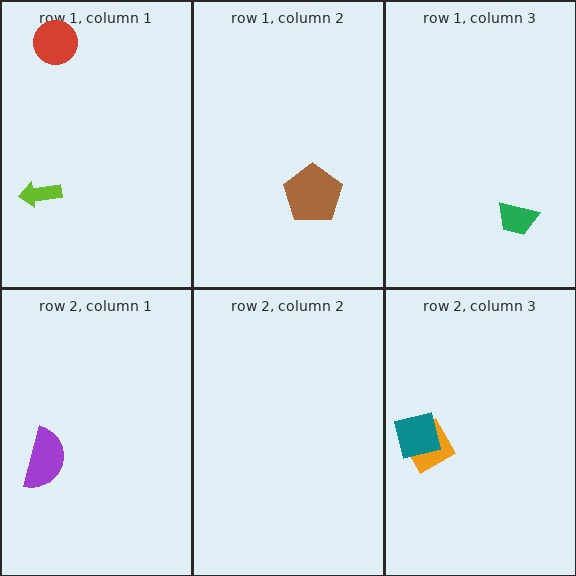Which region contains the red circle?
The row 1, column 1 region.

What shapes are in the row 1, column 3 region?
The green trapezoid.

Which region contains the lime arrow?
The row 1, column 1 region.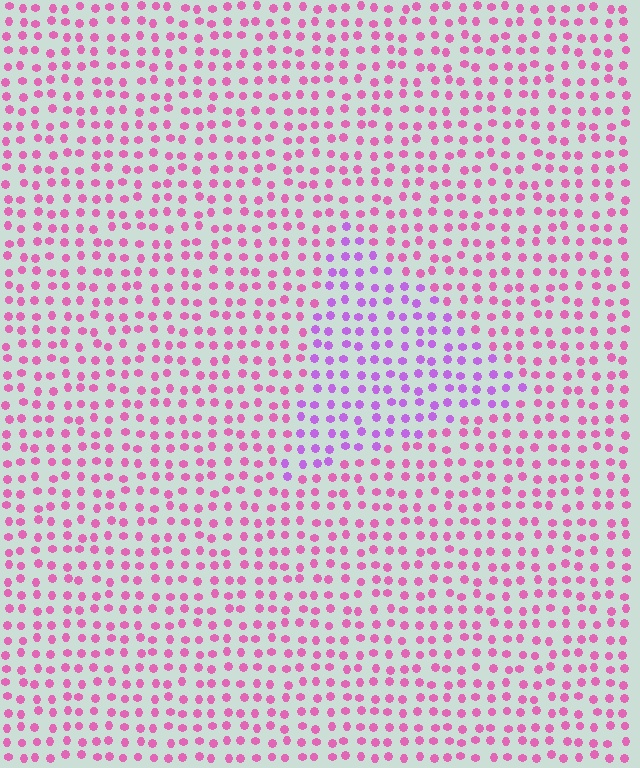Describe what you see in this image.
The image is filled with small pink elements in a uniform arrangement. A triangle-shaped region is visible where the elements are tinted to a slightly different hue, forming a subtle color boundary.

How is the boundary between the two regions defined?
The boundary is defined purely by a slight shift in hue (about 38 degrees). Spacing, size, and orientation are identical on both sides.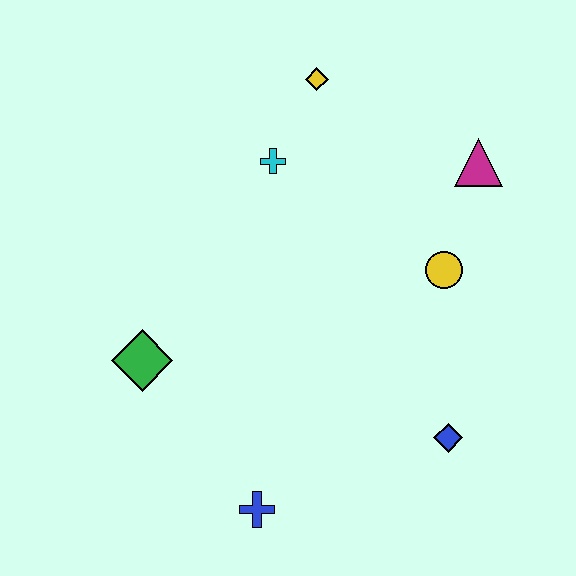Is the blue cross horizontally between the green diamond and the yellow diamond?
Yes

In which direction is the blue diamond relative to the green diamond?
The blue diamond is to the right of the green diamond.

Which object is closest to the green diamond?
The blue cross is closest to the green diamond.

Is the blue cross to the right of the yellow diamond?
No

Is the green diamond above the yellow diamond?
No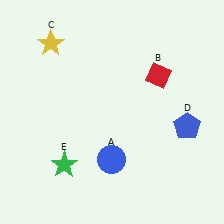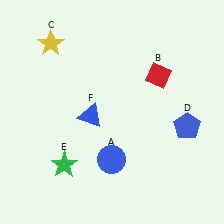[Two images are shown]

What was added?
A blue triangle (F) was added in Image 2.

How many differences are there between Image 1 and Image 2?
There is 1 difference between the two images.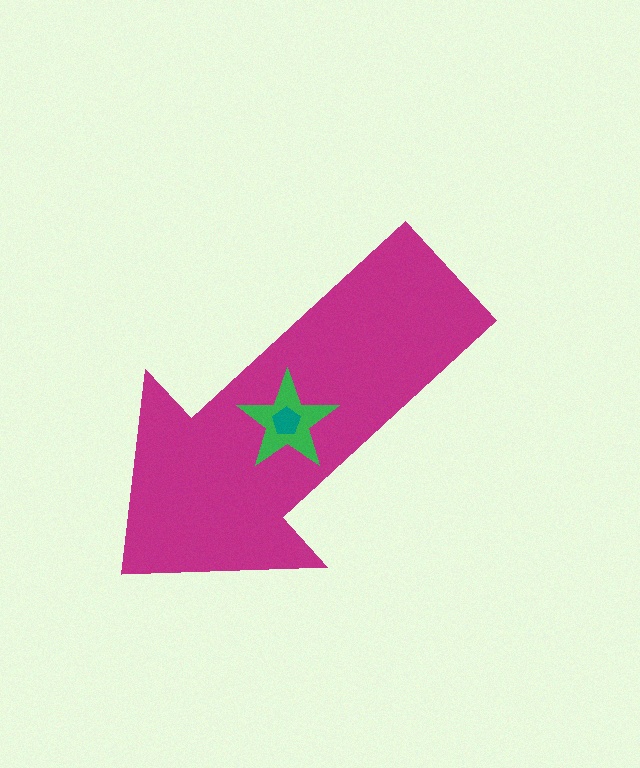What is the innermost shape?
The teal pentagon.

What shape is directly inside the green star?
The teal pentagon.